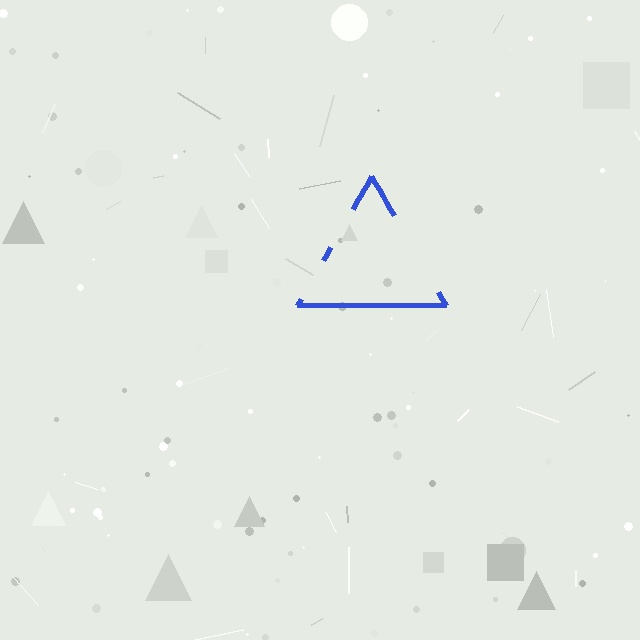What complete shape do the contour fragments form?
The contour fragments form a triangle.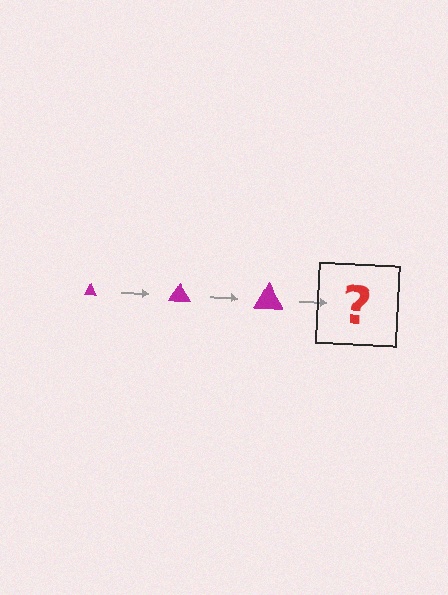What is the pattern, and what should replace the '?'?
The pattern is that the triangle gets progressively larger each step. The '?' should be a magenta triangle, larger than the previous one.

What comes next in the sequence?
The next element should be a magenta triangle, larger than the previous one.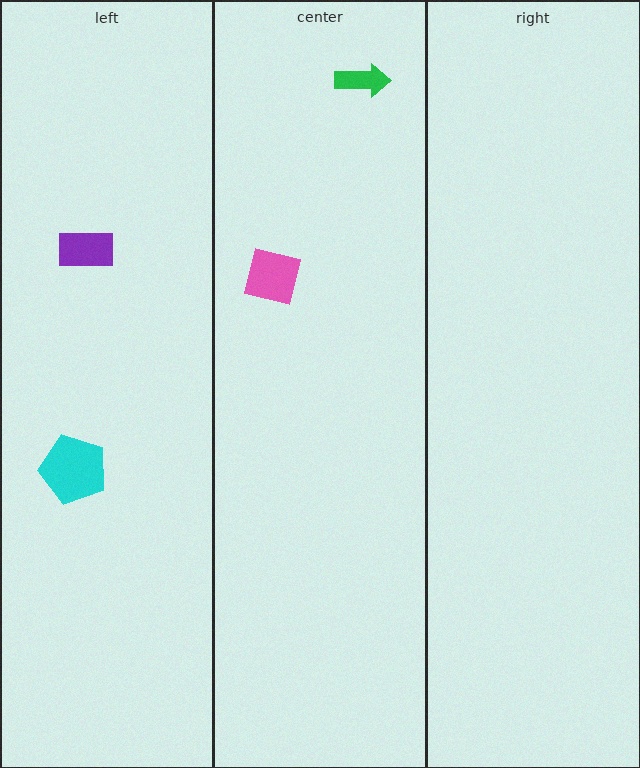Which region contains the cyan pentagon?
The left region.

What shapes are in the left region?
The purple rectangle, the cyan pentagon.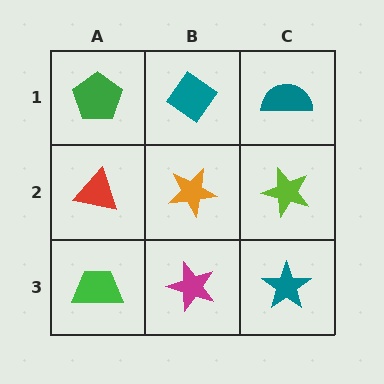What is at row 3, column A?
A green trapezoid.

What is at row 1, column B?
A teal diamond.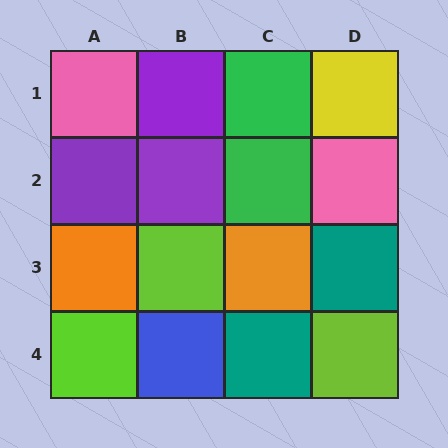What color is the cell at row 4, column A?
Lime.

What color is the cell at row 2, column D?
Pink.